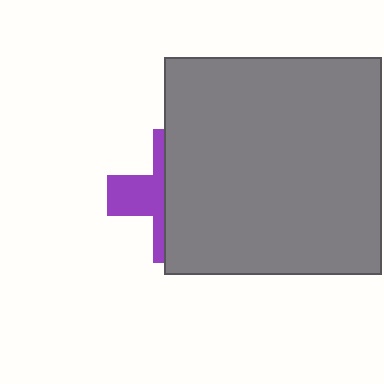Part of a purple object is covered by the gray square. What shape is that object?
It is a cross.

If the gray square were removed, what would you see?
You would see the complete purple cross.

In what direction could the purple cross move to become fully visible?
The purple cross could move left. That would shift it out from behind the gray square entirely.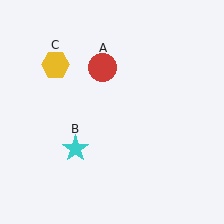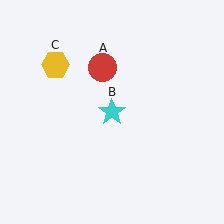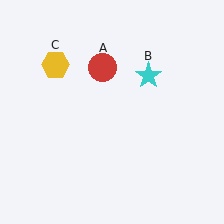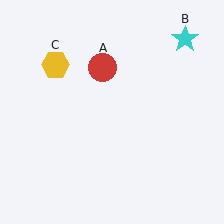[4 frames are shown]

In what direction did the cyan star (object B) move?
The cyan star (object B) moved up and to the right.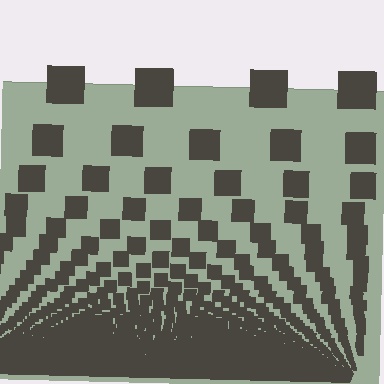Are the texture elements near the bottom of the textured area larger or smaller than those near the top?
Smaller. The gradient is inverted — elements near the bottom are smaller and denser.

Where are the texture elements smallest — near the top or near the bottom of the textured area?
Near the bottom.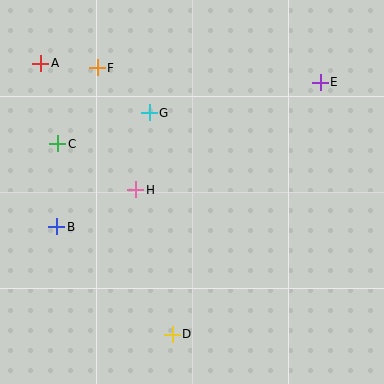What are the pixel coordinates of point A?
Point A is at (41, 63).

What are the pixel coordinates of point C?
Point C is at (57, 144).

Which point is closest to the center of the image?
Point H at (136, 190) is closest to the center.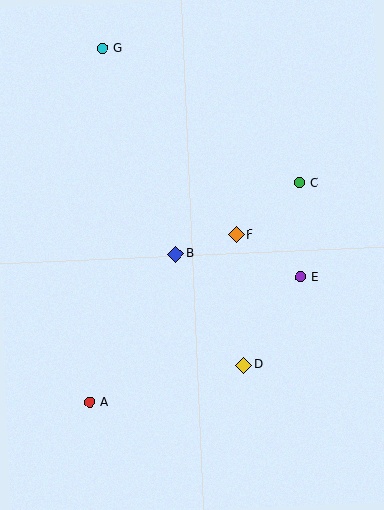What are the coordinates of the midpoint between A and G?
The midpoint between A and G is at (96, 225).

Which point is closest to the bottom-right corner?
Point D is closest to the bottom-right corner.